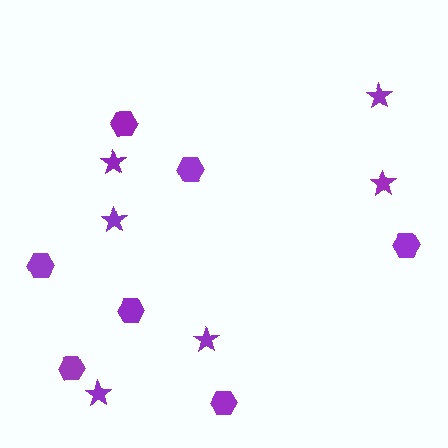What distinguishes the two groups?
There are 2 groups: one group of stars (6) and one group of hexagons (7).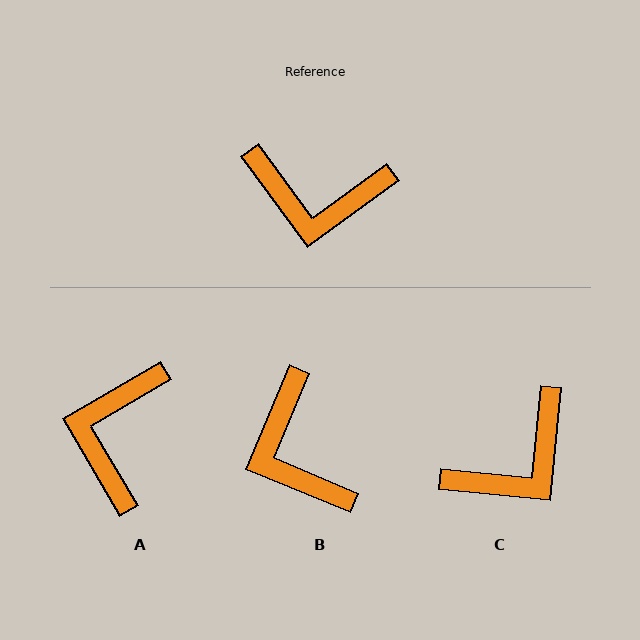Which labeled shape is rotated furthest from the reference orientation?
A, about 96 degrees away.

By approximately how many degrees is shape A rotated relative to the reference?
Approximately 96 degrees clockwise.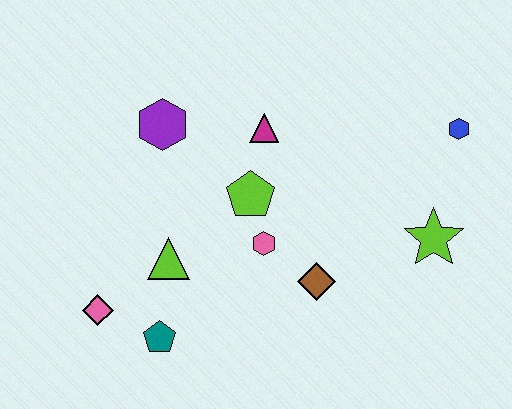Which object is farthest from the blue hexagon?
The pink diamond is farthest from the blue hexagon.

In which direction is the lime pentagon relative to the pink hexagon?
The lime pentagon is above the pink hexagon.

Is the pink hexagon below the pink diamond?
No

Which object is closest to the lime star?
The blue hexagon is closest to the lime star.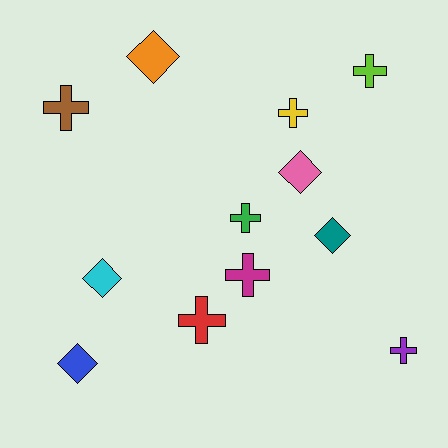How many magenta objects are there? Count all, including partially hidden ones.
There is 1 magenta object.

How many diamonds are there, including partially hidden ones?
There are 5 diamonds.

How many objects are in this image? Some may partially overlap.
There are 12 objects.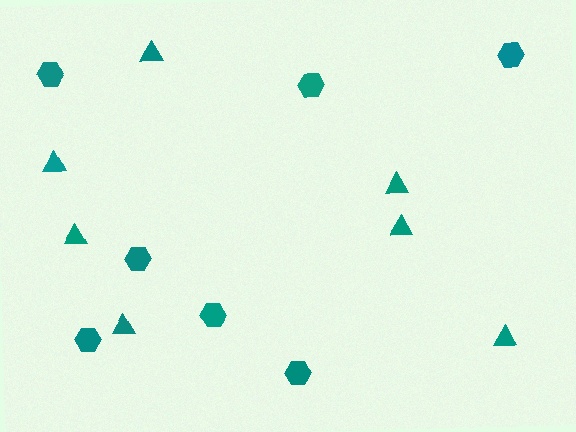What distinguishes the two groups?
There are 2 groups: one group of triangles (7) and one group of hexagons (7).